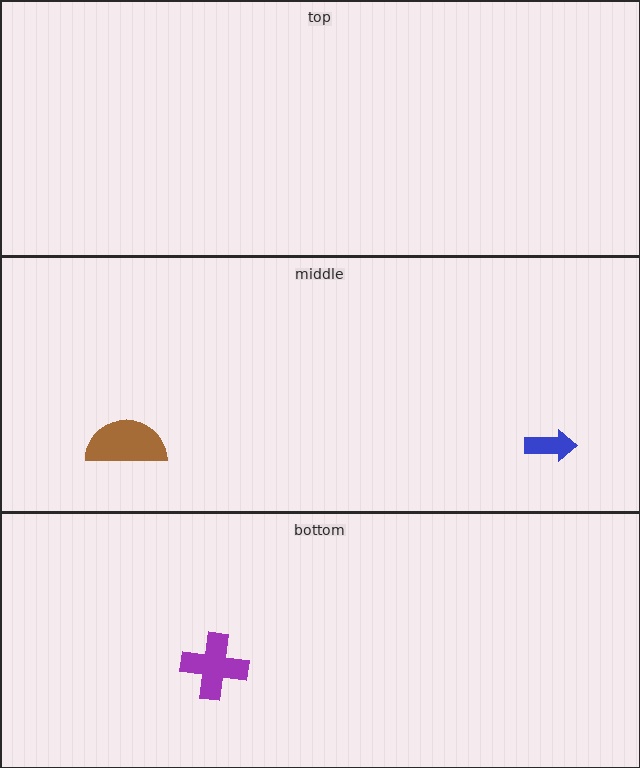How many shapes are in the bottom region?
1.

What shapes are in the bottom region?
The purple cross.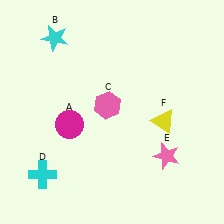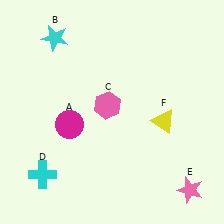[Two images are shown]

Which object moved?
The pink star (E) moved down.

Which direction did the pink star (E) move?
The pink star (E) moved down.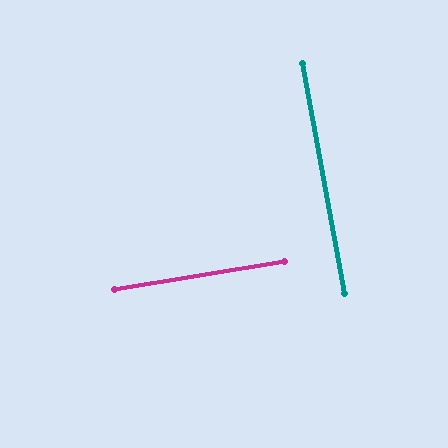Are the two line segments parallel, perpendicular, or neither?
Perpendicular — they meet at approximately 89°.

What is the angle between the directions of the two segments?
Approximately 89 degrees.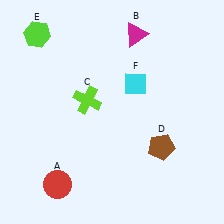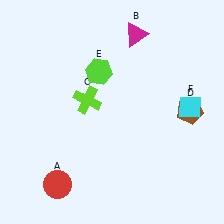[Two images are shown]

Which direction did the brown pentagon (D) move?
The brown pentagon (D) moved up.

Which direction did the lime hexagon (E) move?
The lime hexagon (E) moved right.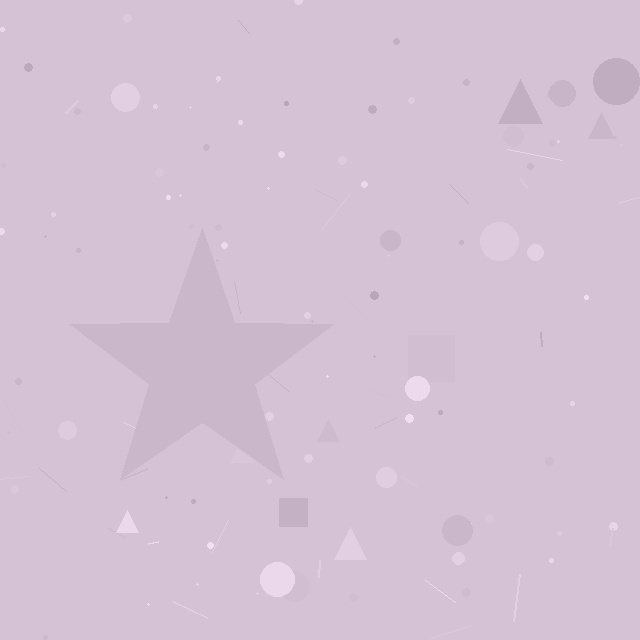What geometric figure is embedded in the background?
A star is embedded in the background.